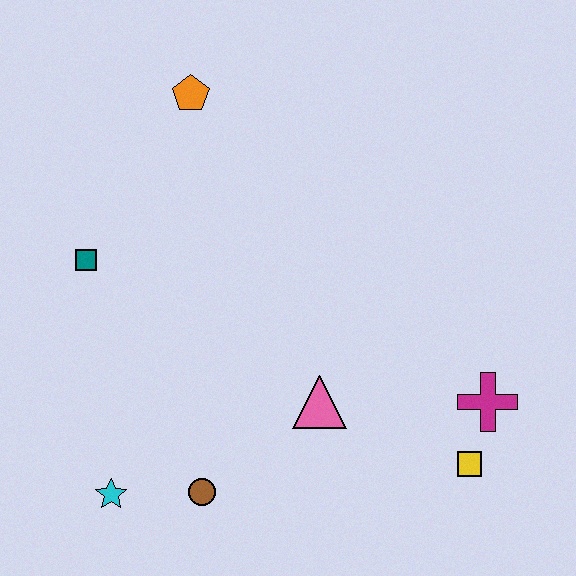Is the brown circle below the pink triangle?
Yes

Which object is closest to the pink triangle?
The brown circle is closest to the pink triangle.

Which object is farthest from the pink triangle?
The orange pentagon is farthest from the pink triangle.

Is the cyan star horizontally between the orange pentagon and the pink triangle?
No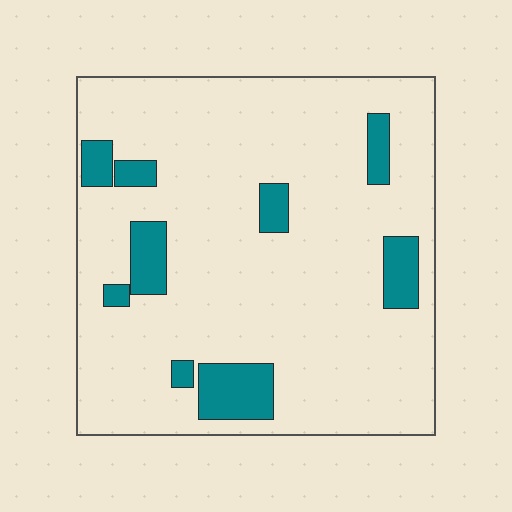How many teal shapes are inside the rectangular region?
9.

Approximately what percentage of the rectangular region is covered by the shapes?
Approximately 15%.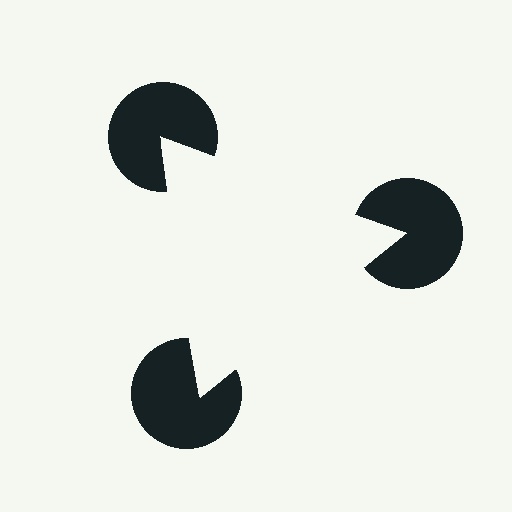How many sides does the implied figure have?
3 sides.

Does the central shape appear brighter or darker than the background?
It typically appears slightly brighter than the background, even though no actual brightness change is drawn.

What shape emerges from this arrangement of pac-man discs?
An illusory triangle — its edges are inferred from the aligned wedge cuts in the pac-man discs, not physically drawn.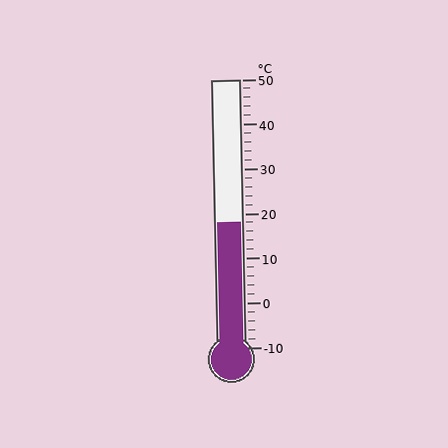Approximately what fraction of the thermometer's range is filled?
The thermometer is filled to approximately 45% of its range.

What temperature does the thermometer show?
The thermometer shows approximately 18°C.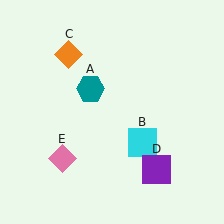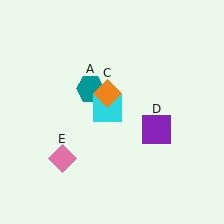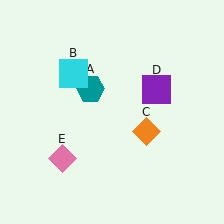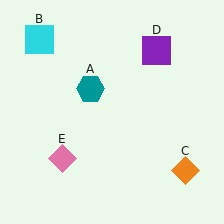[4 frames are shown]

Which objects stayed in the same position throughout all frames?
Teal hexagon (object A) and pink diamond (object E) remained stationary.